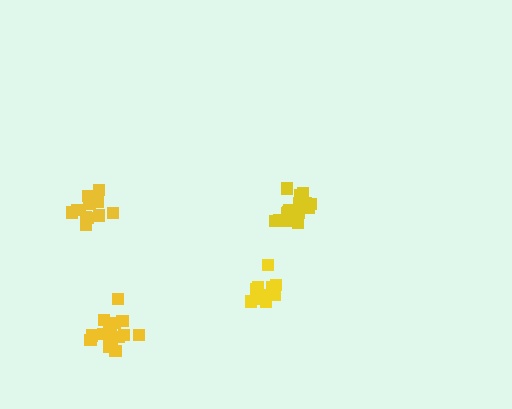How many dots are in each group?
Group 1: 15 dots, Group 2: 16 dots, Group 3: 17 dots, Group 4: 14 dots (62 total).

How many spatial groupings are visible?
There are 4 spatial groupings.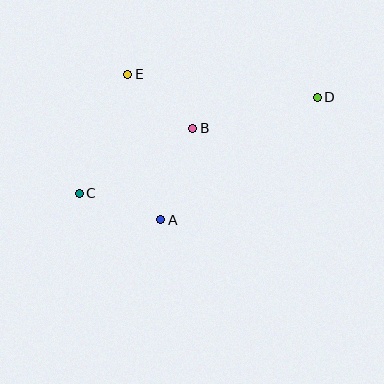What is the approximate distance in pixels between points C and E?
The distance between C and E is approximately 129 pixels.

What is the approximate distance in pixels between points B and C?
The distance between B and C is approximately 130 pixels.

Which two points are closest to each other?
Points B and E are closest to each other.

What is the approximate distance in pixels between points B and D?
The distance between B and D is approximately 128 pixels.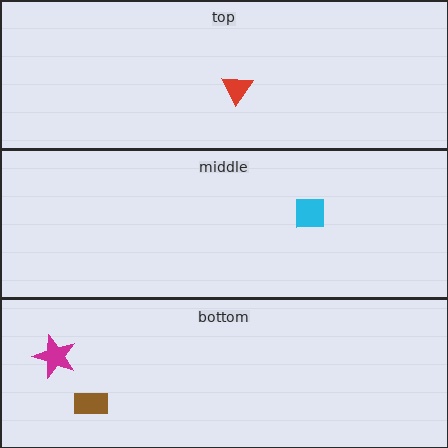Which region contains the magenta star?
The bottom region.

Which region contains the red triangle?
The top region.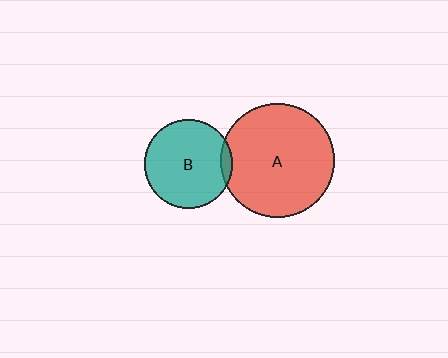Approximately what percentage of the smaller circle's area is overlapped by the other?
Approximately 5%.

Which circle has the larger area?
Circle A (red).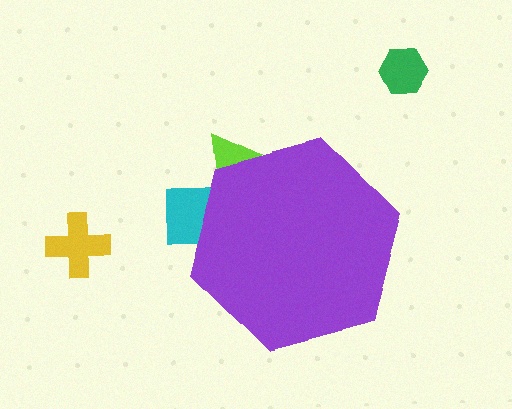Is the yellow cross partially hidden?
No, the yellow cross is fully visible.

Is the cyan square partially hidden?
Yes, the cyan square is partially hidden behind the purple hexagon.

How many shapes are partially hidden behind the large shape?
2 shapes are partially hidden.